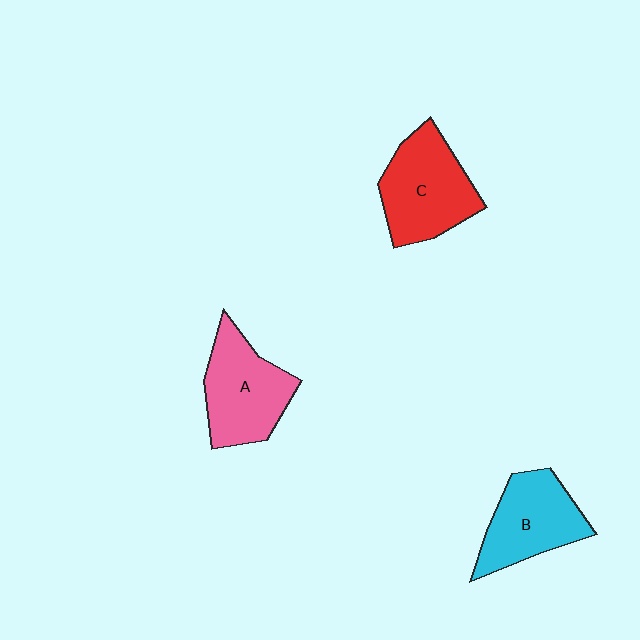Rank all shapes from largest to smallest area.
From largest to smallest: C (red), A (pink), B (cyan).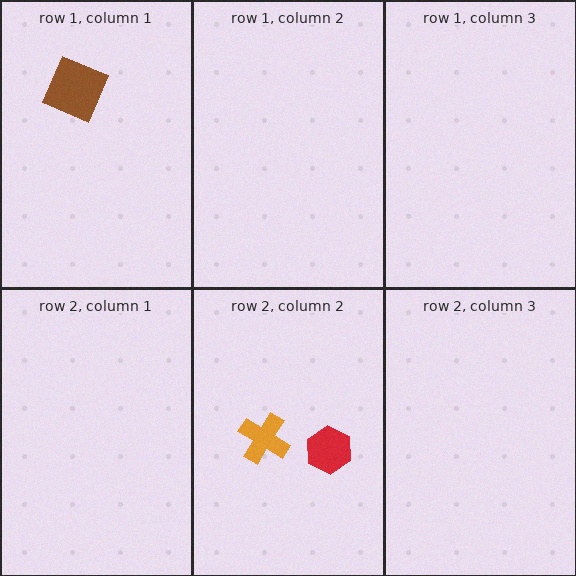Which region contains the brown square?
The row 1, column 1 region.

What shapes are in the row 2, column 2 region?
The orange cross, the red hexagon.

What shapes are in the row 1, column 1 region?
The brown square.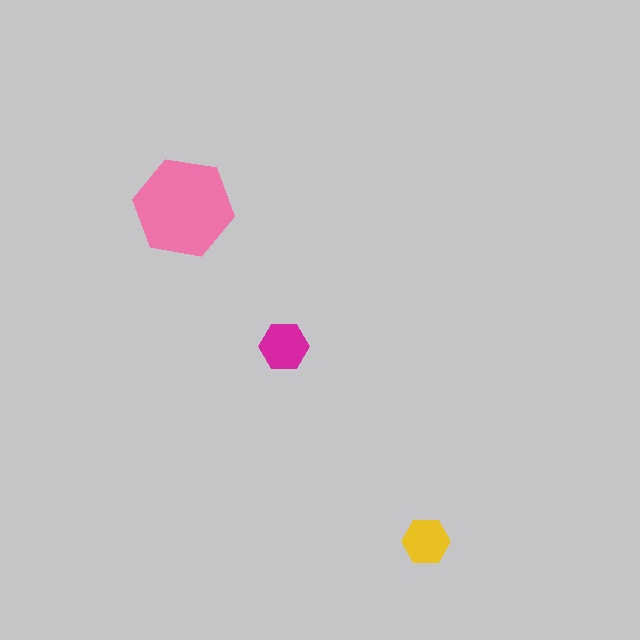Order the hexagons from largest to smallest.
the pink one, the magenta one, the yellow one.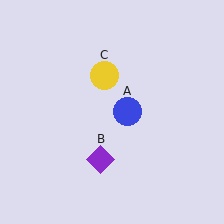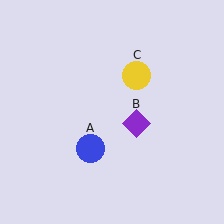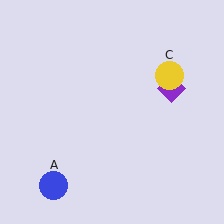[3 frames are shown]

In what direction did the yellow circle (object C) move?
The yellow circle (object C) moved right.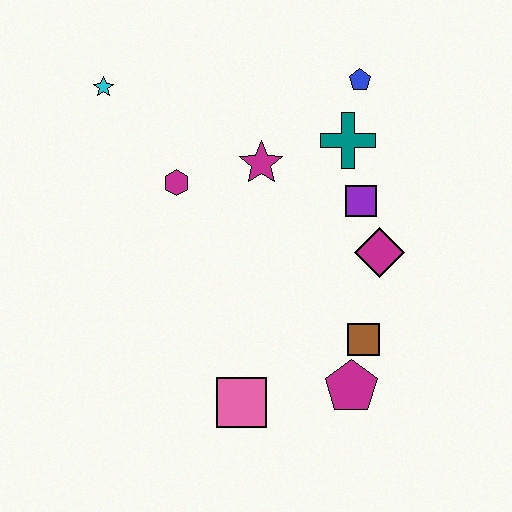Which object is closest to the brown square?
The magenta pentagon is closest to the brown square.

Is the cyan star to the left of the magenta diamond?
Yes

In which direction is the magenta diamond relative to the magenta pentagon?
The magenta diamond is above the magenta pentagon.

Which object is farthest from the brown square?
The cyan star is farthest from the brown square.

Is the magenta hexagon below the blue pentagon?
Yes